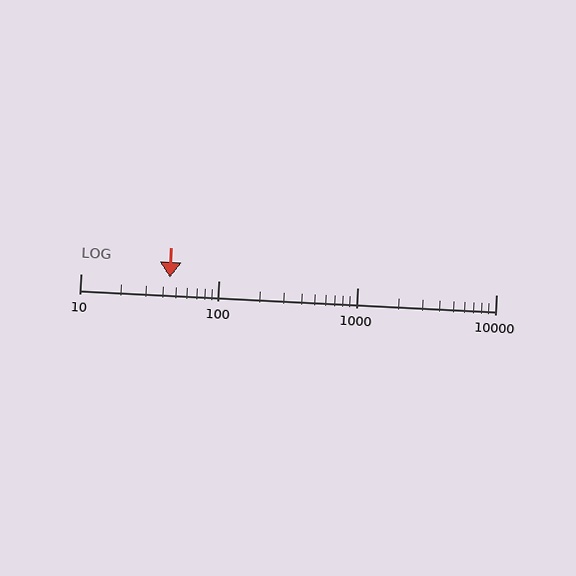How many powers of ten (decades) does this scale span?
The scale spans 3 decades, from 10 to 10000.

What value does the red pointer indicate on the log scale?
The pointer indicates approximately 44.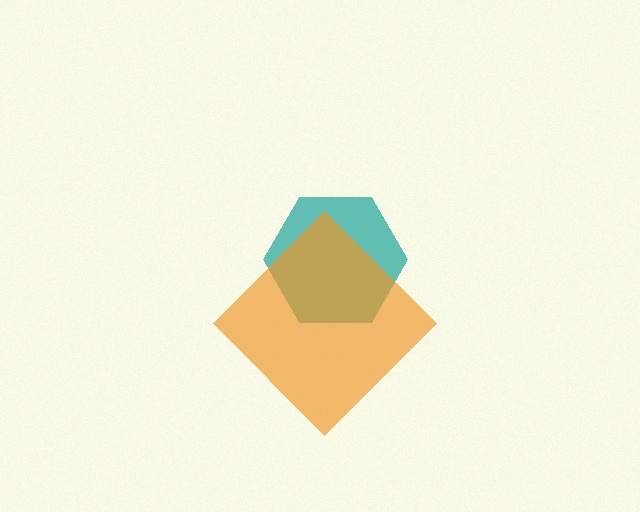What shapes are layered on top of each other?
The layered shapes are: a teal hexagon, an orange diamond.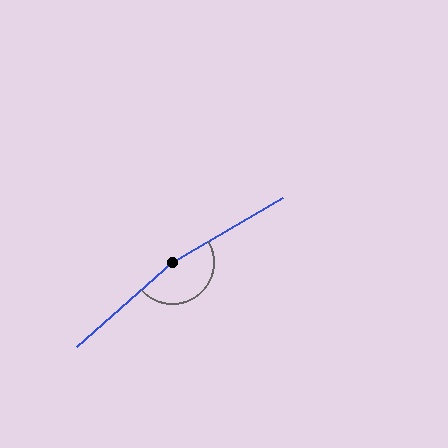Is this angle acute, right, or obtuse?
It is obtuse.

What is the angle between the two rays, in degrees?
Approximately 169 degrees.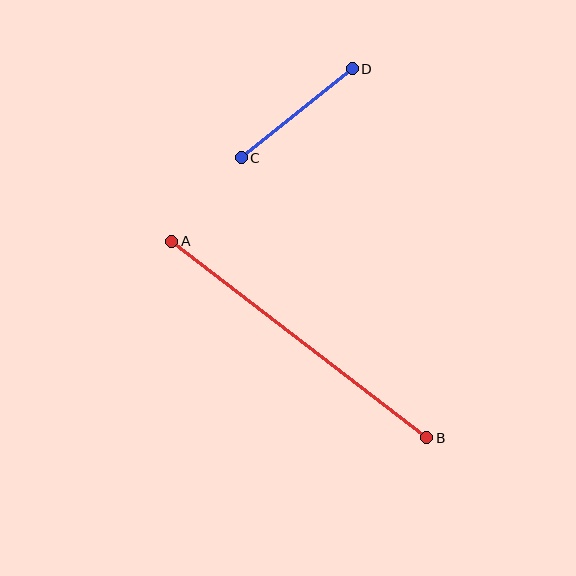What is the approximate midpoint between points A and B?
The midpoint is at approximately (299, 340) pixels.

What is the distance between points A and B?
The distance is approximately 322 pixels.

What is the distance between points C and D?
The distance is approximately 143 pixels.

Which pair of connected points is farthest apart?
Points A and B are farthest apart.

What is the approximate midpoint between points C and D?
The midpoint is at approximately (297, 113) pixels.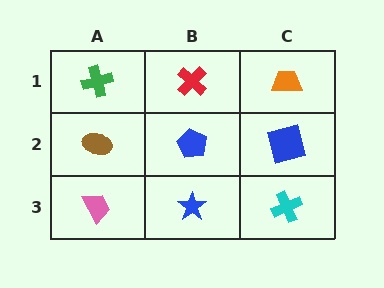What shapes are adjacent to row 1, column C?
A blue square (row 2, column C), a red cross (row 1, column B).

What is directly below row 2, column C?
A cyan cross.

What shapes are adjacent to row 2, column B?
A red cross (row 1, column B), a blue star (row 3, column B), a brown ellipse (row 2, column A), a blue square (row 2, column C).